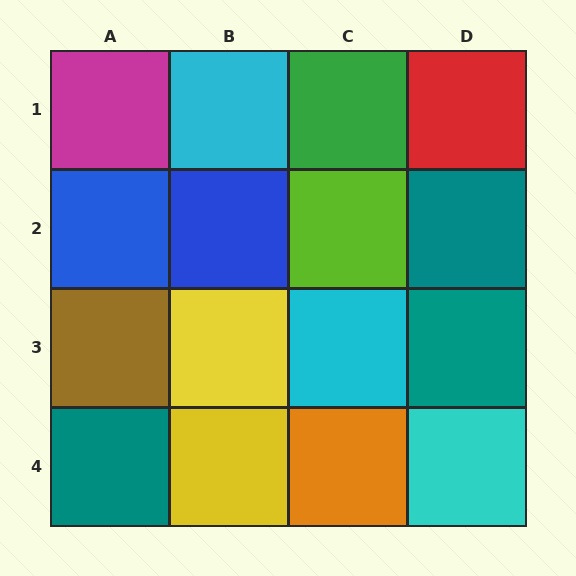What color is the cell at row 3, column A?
Brown.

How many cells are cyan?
3 cells are cyan.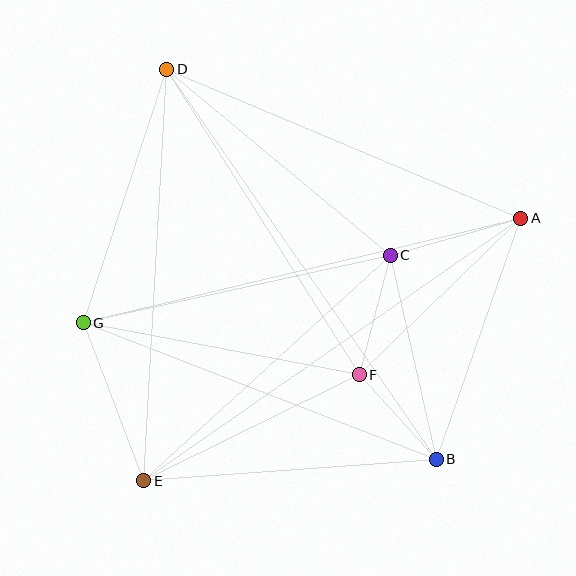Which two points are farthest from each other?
Points B and D are farthest from each other.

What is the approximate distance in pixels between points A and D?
The distance between A and D is approximately 384 pixels.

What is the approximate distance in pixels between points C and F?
The distance between C and F is approximately 124 pixels.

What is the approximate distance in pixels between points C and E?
The distance between C and E is approximately 334 pixels.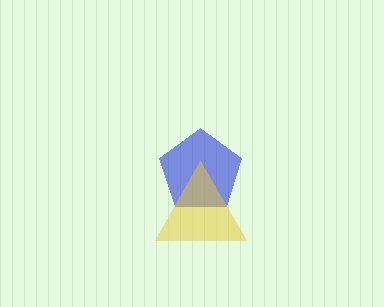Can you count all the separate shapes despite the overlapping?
Yes, there are 2 separate shapes.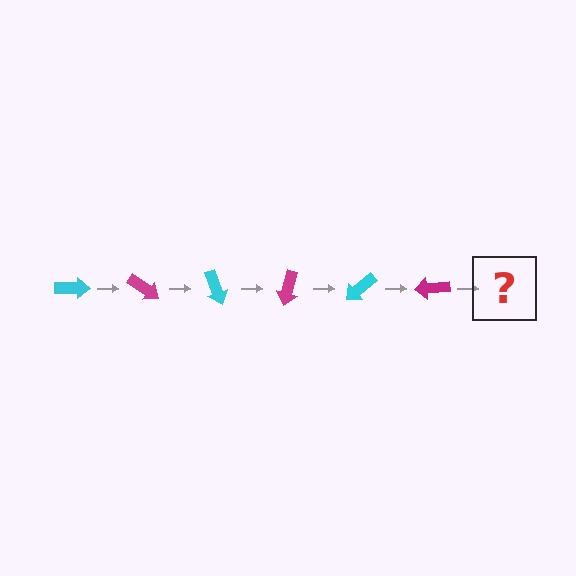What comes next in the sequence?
The next element should be a cyan arrow, rotated 210 degrees from the start.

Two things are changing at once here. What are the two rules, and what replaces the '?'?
The two rules are that it rotates 35 degrees each step and the color cycles through cyan and magenta. The '?' should be a cyan arrow, rotated 210 degrees from the start.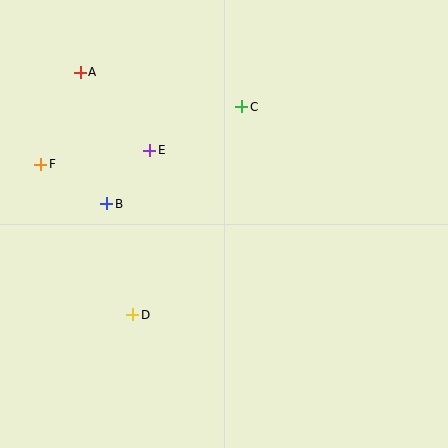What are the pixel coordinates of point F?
Point F is at (41, 164).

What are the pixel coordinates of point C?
Point C is at (242, 107).